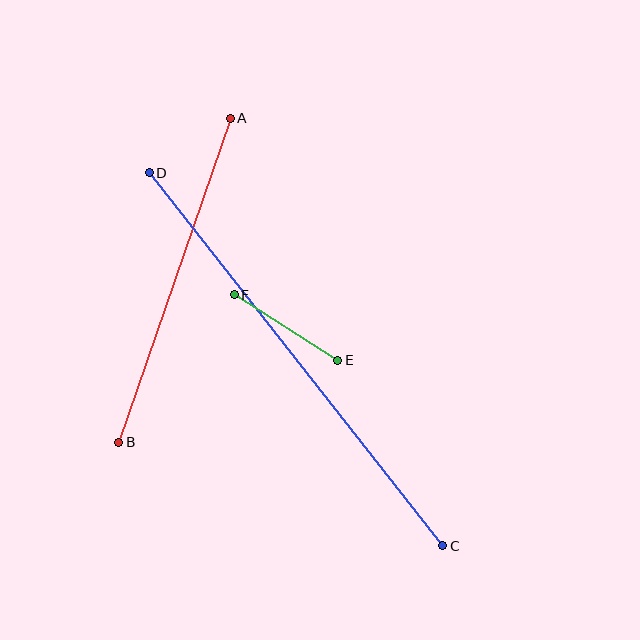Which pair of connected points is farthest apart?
Points C and D are farthest apart.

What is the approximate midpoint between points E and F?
The midpoint is at approximately (286, 327) pixels.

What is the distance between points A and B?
The distance is approximately 342 pixels.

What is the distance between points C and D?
The distance is approximately 475 pixels.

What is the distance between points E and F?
The distance is approximately 123 pixels.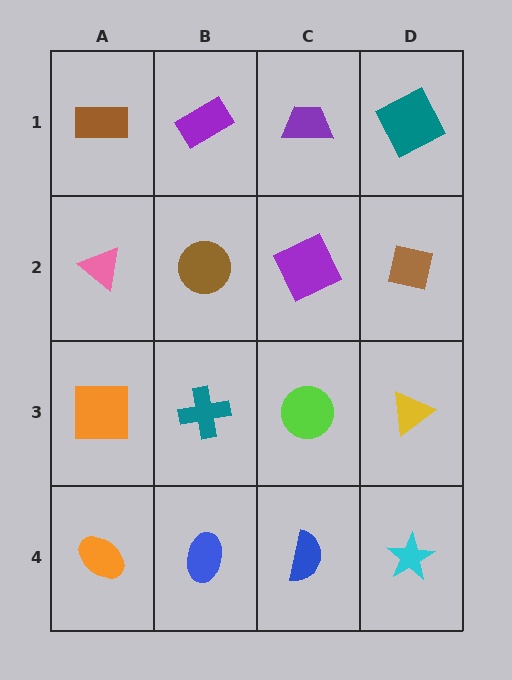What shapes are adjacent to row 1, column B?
A brown circle (row 2, column B), a brown rectangle (row 1, column A), a purple trapezoid (row 1, column C).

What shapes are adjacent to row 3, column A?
A pink triangle (row 2, column A), an orange ellipse (row 4, column A), a teal cross (row 3, column B).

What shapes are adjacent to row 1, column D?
A brown square (row 2, column D), a purple trapezoid (row 1, column C).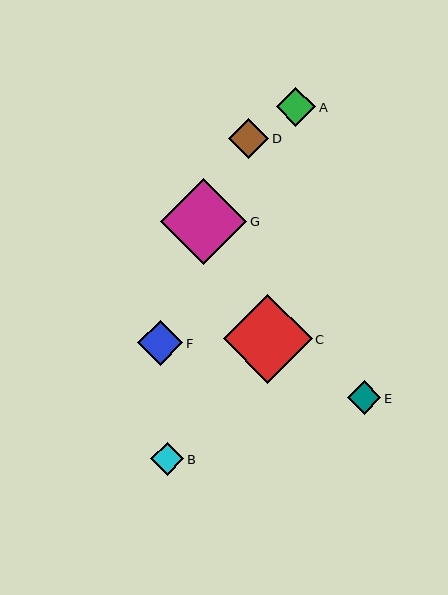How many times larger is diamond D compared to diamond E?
Diamond D is approximately 1.2 times the size of diamond E.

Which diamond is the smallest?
Diamond B is the smallest with a size of approximately 33 pixels.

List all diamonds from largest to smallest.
From largest to smallest: C, G, F, D, A, E, B.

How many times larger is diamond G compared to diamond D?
Diamond G is approximately 2.2 times the size of diamond D.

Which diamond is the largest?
Diamond C is the largest with a size of approximately 89 pixels.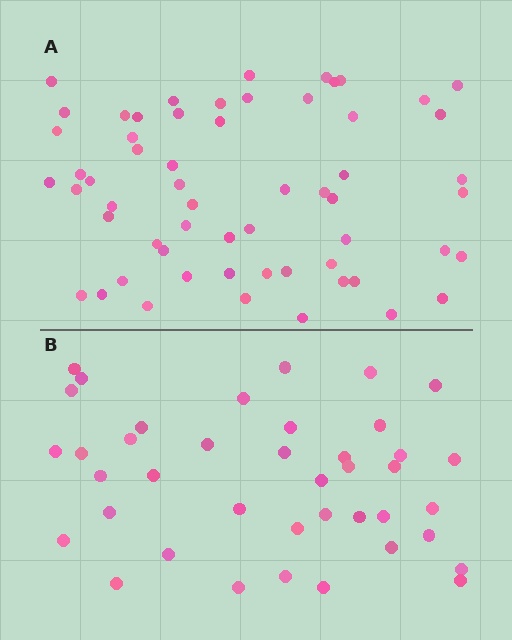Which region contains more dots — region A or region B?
Region A (the top region) has more dots.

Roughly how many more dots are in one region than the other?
Region A has approximately 20 more dots than region B.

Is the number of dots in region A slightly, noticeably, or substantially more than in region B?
Region A has substantially more. The ratio is roughly 1.5 to 1.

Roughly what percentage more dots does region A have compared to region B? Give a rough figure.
About 50% more.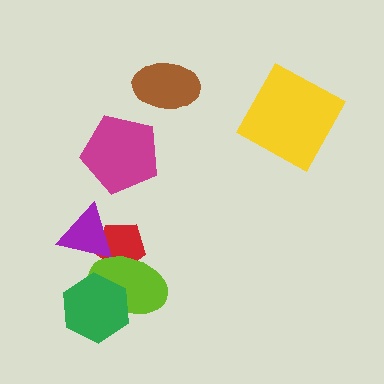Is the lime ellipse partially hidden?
Yes, it is partially covered by another shape.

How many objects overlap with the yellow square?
0 objects overlap with the yellow square.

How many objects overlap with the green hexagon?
1 object overlaps with the green hexagon.